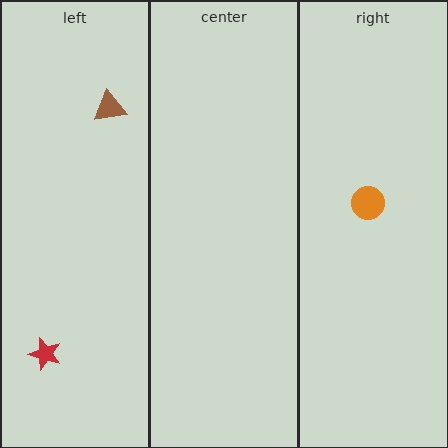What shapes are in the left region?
The red star, the brown triangle.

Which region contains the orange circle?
The right region.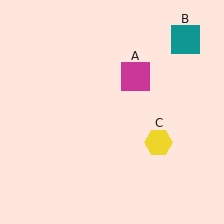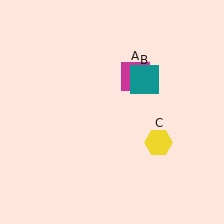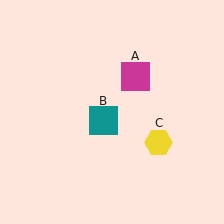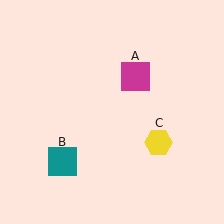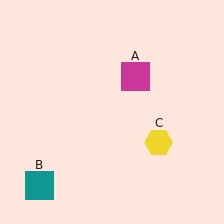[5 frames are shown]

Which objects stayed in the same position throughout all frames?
Magenta square (object A) and yellow hexagon (object C) remained stationary.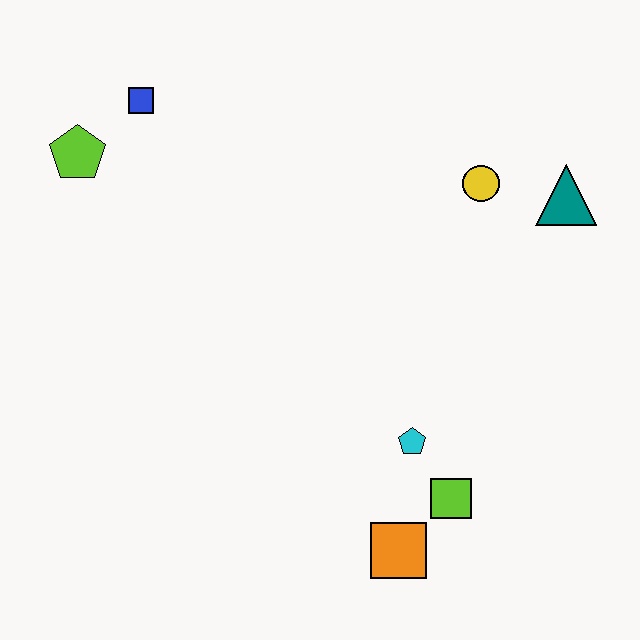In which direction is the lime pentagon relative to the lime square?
The lime pentagon is to the left of the lime square.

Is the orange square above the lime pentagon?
No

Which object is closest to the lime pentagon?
The blue square is closest to the lime pentagon.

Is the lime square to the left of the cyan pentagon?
No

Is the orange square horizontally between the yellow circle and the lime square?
No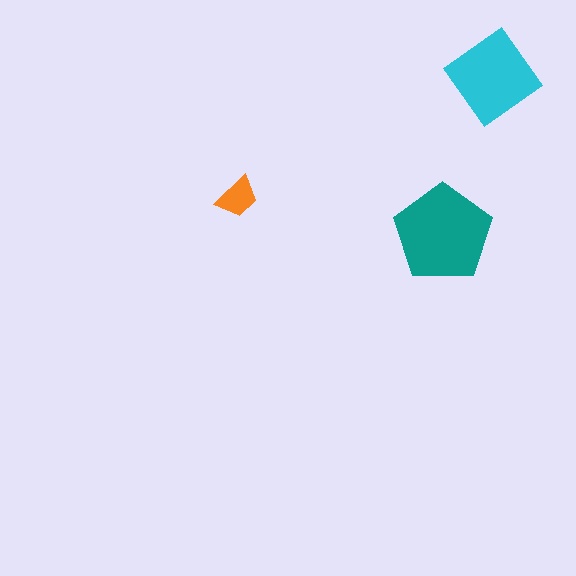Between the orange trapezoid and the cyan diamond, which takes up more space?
The cyan diamond.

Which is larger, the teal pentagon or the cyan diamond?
The teal pentagon.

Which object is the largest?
The teal pentagon.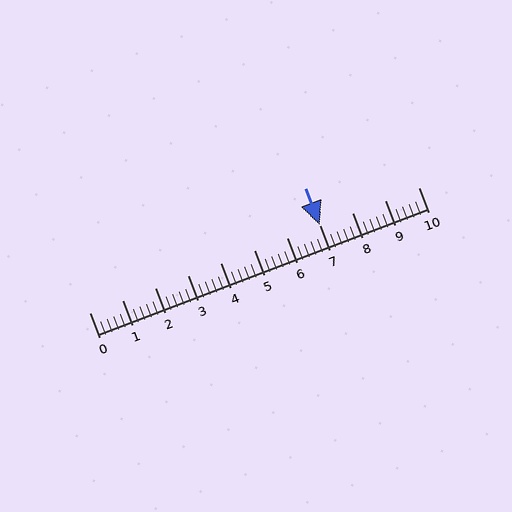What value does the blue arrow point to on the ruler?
The blue arrow points to approximately 7.0.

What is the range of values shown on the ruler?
The ruler shows values from 0 to 10.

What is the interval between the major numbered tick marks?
The major tick marks are spaced 1 units apart.